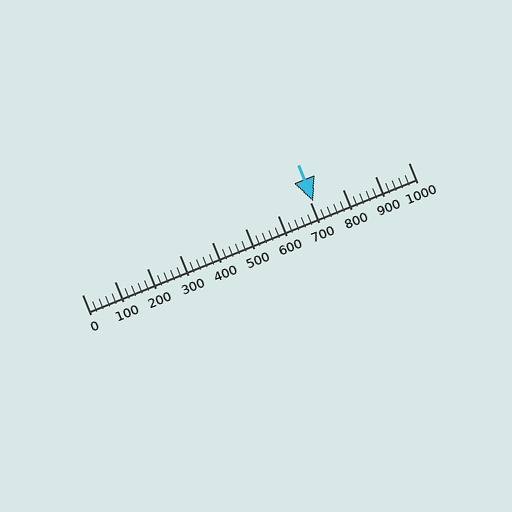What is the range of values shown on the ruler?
The ruler shows values from 0 to 1000.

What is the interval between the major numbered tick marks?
The major tick marks are spaced 100 units apart.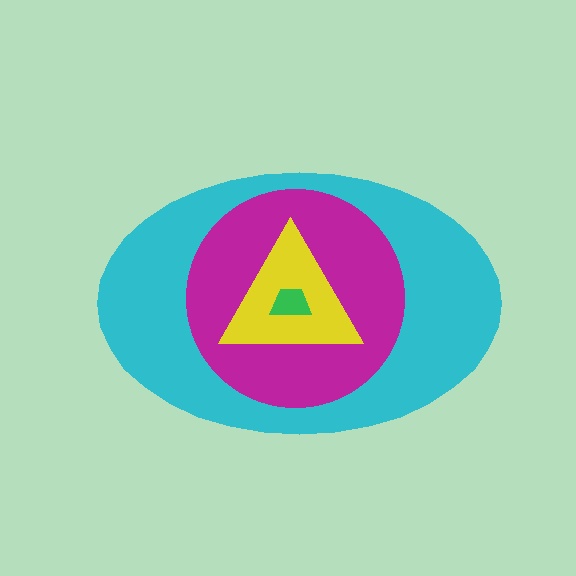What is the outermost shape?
The cyan ellipse.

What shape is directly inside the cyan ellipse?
The magenta circle.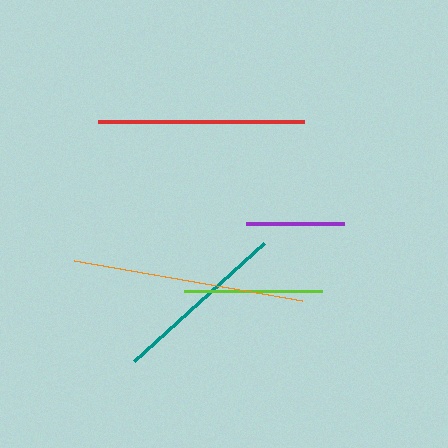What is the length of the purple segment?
The purple segment is approximately 98 pixels long.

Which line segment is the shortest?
The purple line is the shortest at approximately 98 pixels.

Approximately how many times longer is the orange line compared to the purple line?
The orange line is approximately 2.4 times the length of the purple line.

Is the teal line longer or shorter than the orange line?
The orange line is longer than the teal line.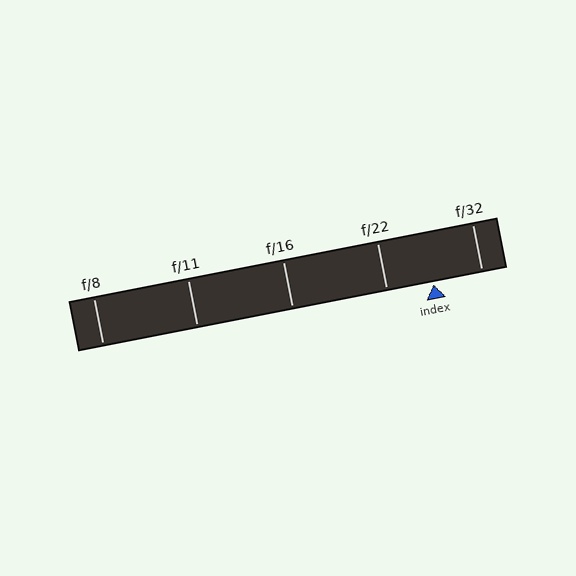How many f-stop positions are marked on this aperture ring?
There are 5 f-stop positions marked.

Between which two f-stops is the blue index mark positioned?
The index mark is between f/22 and f/32.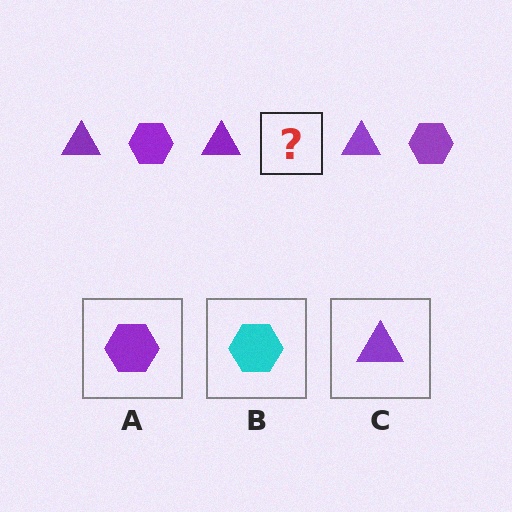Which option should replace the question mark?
Option A.